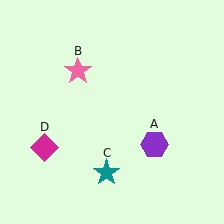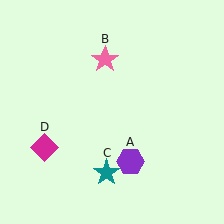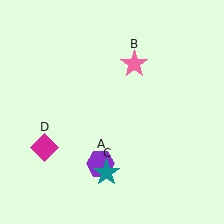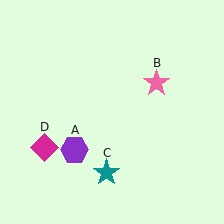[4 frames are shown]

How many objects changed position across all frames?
2 objects changed position: purple hexagon (object A), pink star (object B).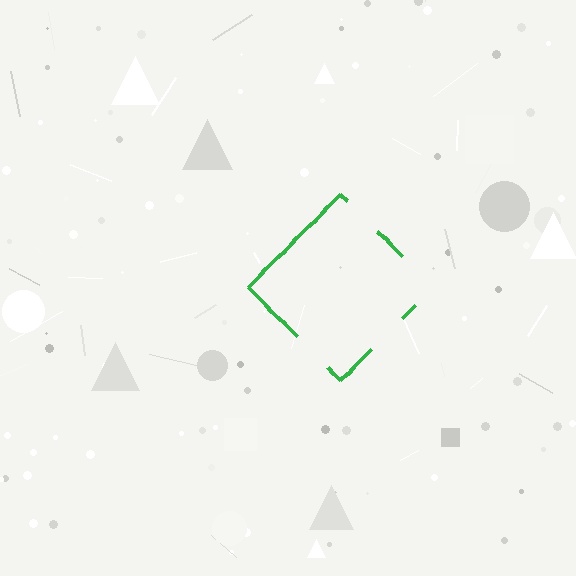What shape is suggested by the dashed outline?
The dashed outline suggests a diamond.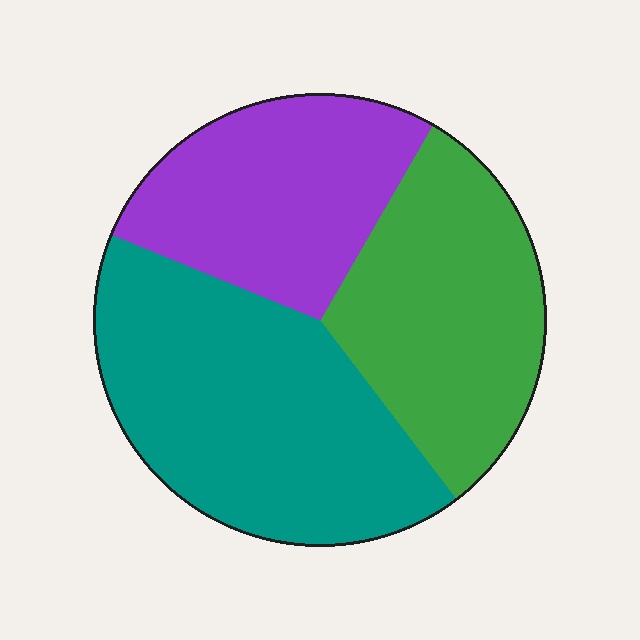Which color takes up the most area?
Teal, at roughly 40%.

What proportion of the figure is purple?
Purple takes up about one quarter (1/4) of the figure.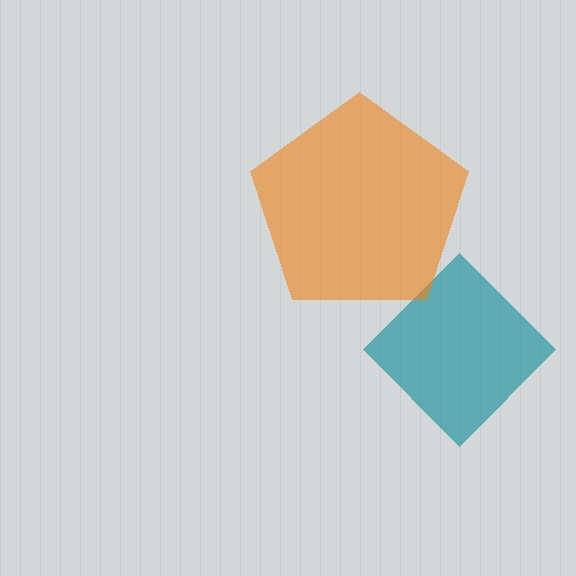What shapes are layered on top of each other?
The layered shapes are: a teal diamond, an orange pentagon.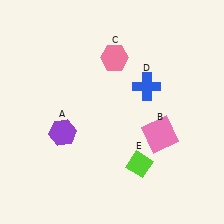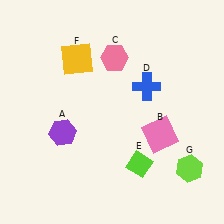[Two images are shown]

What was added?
A yellow square (F), a lime hexagon (G) were added in Image 2.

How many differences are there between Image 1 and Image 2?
There are 2 differences between the two images.